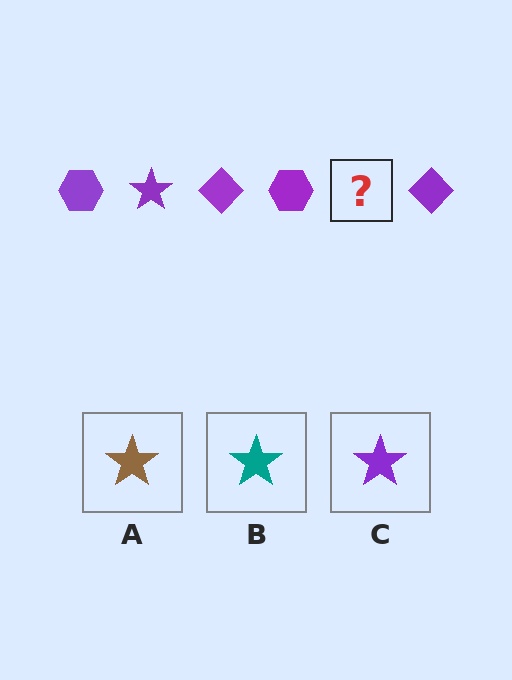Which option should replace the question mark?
Option C.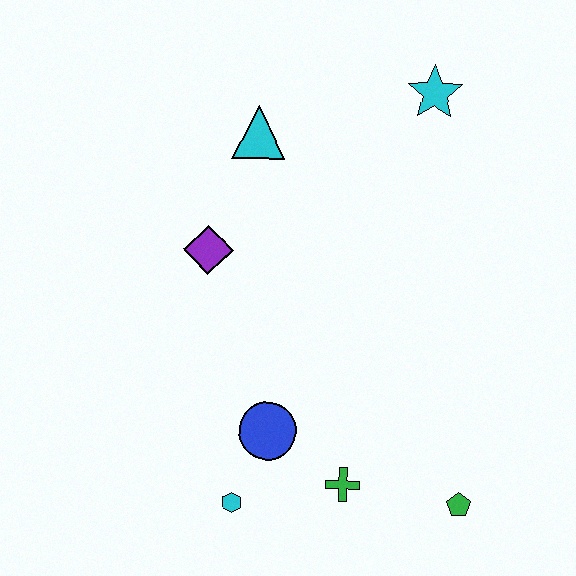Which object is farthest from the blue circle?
The cyan star is farthest from the blue circle.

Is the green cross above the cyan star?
No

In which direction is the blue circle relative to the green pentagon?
The blue circle is to the left of the green pentagon.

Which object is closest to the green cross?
The blue circle is closest to the green cross.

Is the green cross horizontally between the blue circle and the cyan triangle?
No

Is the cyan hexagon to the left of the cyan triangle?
Yes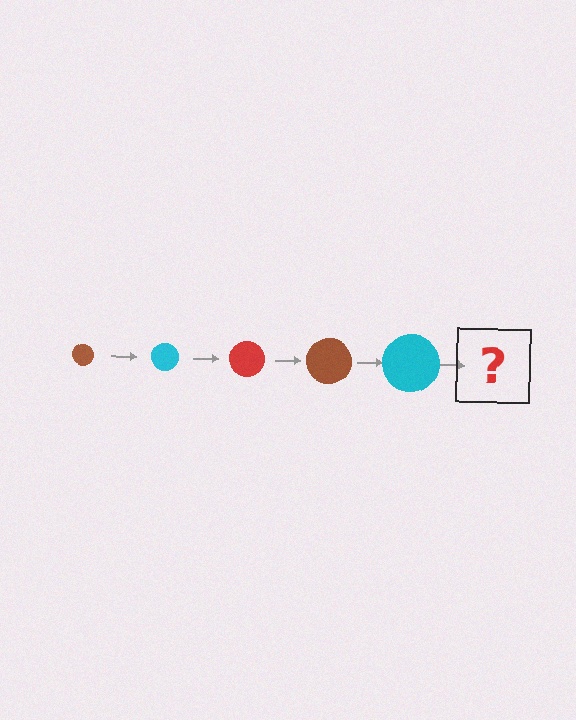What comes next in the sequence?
The next element should be a red circle, larger than the previous one.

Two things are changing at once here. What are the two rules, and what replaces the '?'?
The two rules are that the circle grows larger each step and the color cycles through brown, cyan, and red. The '?' should be a red circle, larger than the previous one.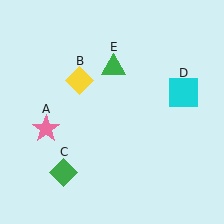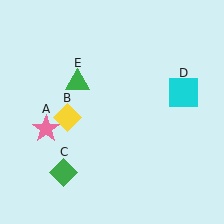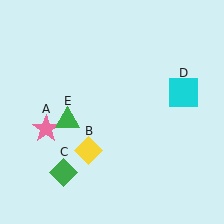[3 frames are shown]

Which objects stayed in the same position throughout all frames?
Pink star (object A) and green diamond (object C) and cyan square (object D) remained stationary.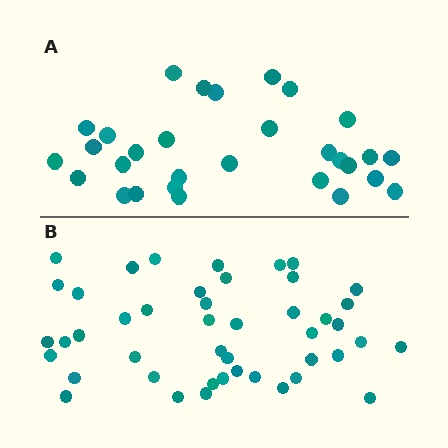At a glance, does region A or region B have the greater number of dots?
Region B (the bottom region) has more dots.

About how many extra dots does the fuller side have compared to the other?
Region B has approximately 15 more dots than region A.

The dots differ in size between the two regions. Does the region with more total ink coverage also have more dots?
No. Region A has more total ink coverage because its dots are larger, but region B actually contains more individual dots. Total area can be misleading — the number of items is what matters here.